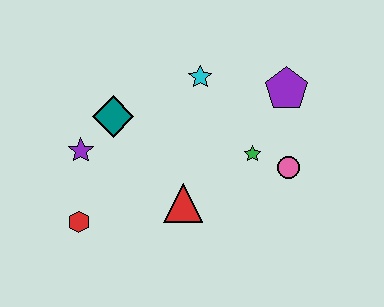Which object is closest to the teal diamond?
The purple star is closest to the teal diamond.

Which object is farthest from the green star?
The red hexagon is farthest from the green star.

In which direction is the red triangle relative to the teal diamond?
The red triangle is below the teal diamond.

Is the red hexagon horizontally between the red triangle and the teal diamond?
No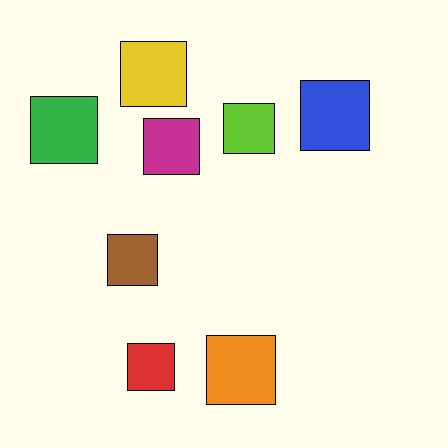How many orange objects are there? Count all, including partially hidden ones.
There is 1 orange object.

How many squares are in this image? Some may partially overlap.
There are 8 squares.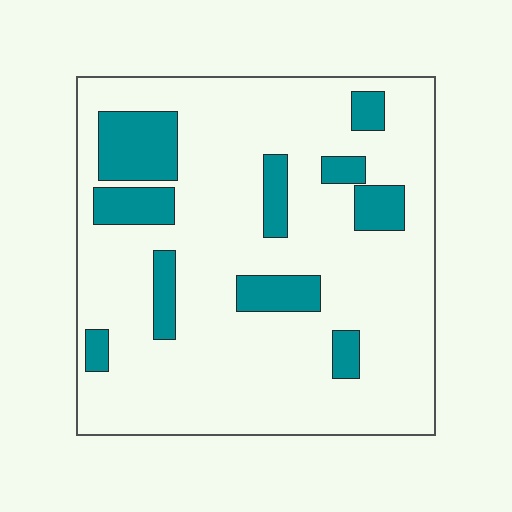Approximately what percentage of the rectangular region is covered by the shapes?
Approximately 20%.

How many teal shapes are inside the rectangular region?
10.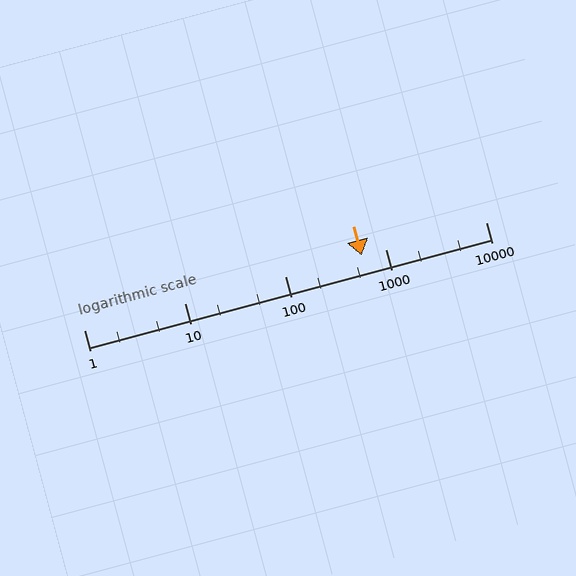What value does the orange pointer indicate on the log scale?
The pointer indicates approximately 580.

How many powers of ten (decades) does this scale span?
The scale spans 4 decades, from 1 to 10000.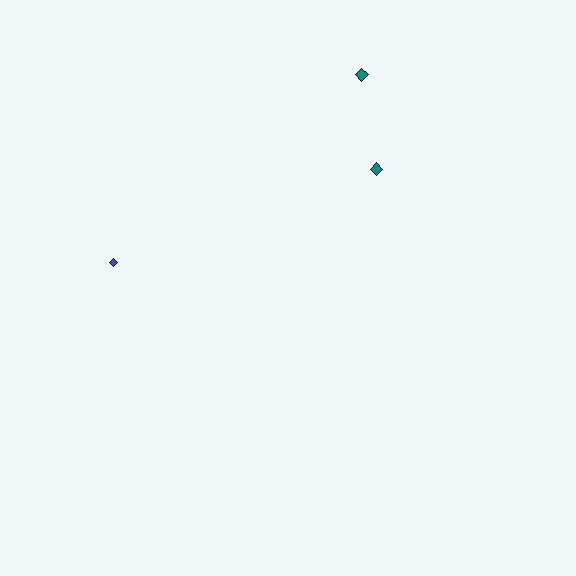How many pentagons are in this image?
There are no pentagons.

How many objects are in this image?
There are 3 objects.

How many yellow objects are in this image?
There are no yellow objects.